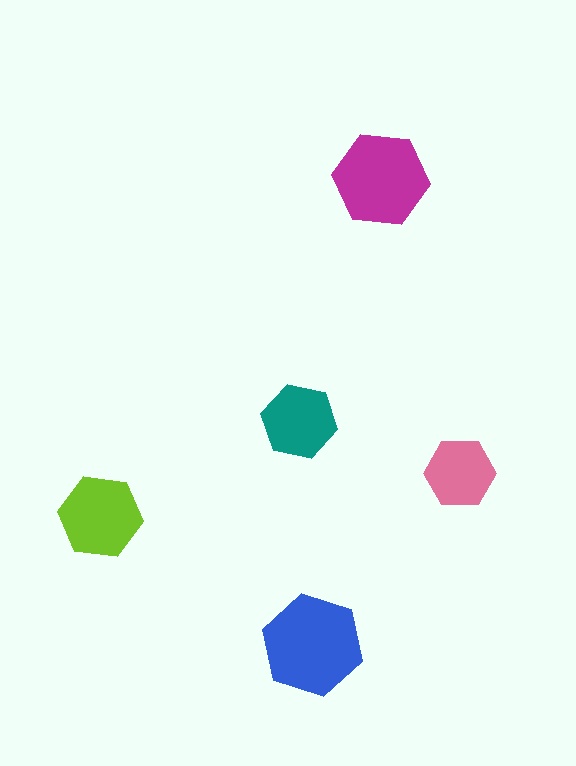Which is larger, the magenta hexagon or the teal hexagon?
The magenta one.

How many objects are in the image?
There are 5 objects in the image.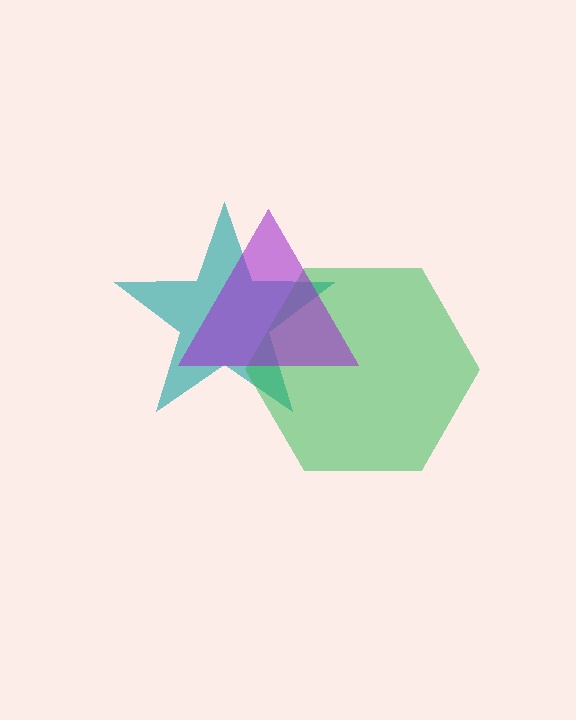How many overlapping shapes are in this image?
There are 3 overlapping shapes in the image.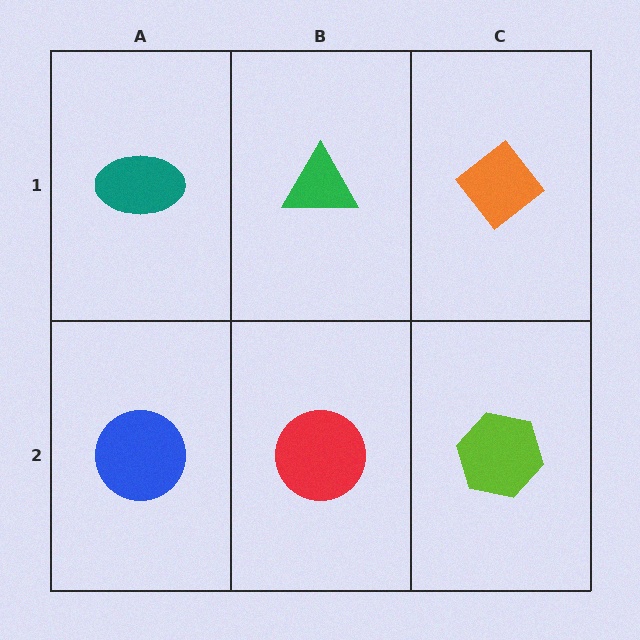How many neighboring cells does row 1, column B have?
3.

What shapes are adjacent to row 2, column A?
A teal ellipse (row 1, column A), a red circle (row 2, column B).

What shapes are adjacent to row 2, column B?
A green triangle (row 1, column B), a blue circle (row 2, column A), a lime hexagon (row 2, column C).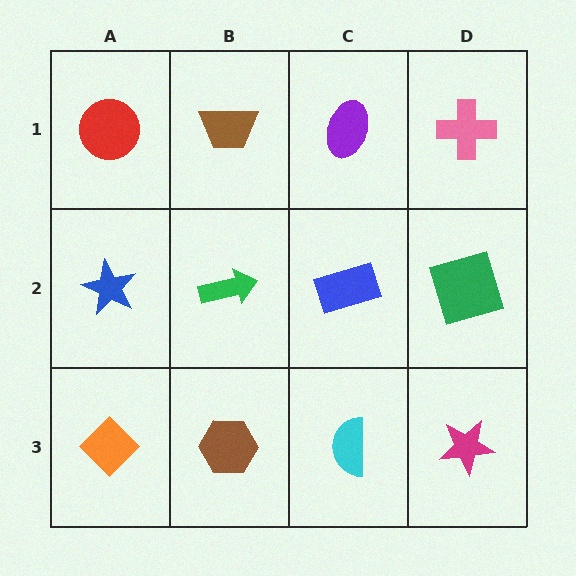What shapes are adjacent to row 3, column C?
A blue rectangle (row 2, column C), a brown hexagon (row 3, column B), a magenta star (row 3, column D).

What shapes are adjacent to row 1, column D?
A green square (row 2, column D), a purple ellipse (row 1, column C).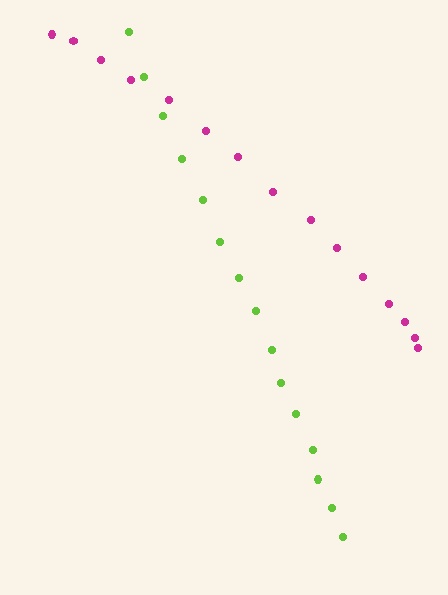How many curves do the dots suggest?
There are 2 distinct paths.